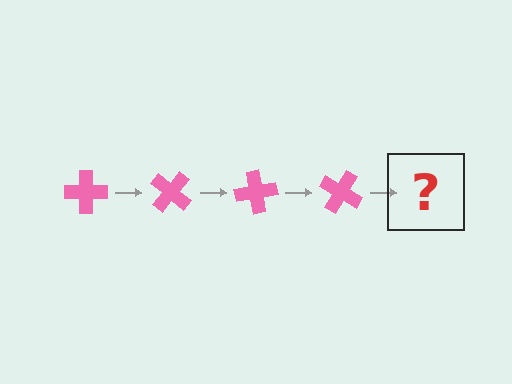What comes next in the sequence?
The next element should be a pink cross rotated 160 degrees.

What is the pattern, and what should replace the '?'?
The pattern is that the cross rotates 40 degrees each step. The '?' should be a pink cross rotated 160 degrees.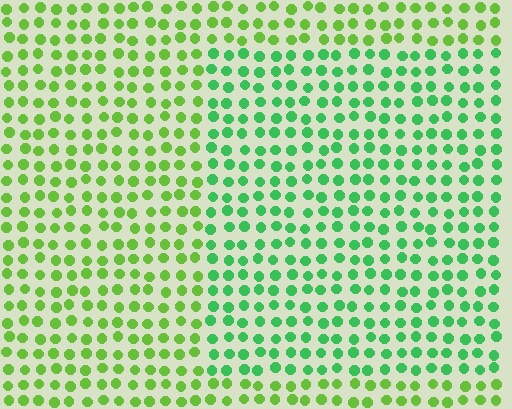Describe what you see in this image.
The image is filled with small lime elements in a uniform arrangement. A rectangle-shaped region is visible where the elements are tinted to a slightly different hue, forming a subtle color boundary.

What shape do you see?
I see a rectangle.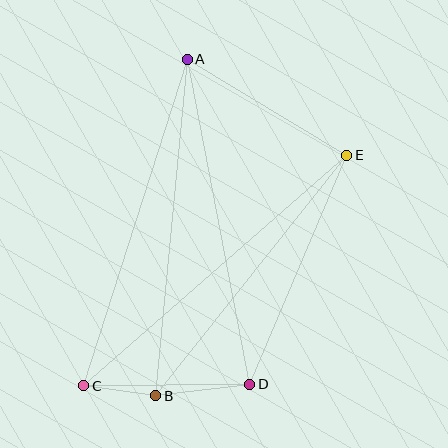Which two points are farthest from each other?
Points C and E are farthest from each other.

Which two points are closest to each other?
Points B and C are closest to each other.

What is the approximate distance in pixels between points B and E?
The distance between B and E is approximately 307 pixels.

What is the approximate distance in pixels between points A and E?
The distance between A and E is approximately 186 pixels.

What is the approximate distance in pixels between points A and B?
The distance between A and B is approximately 338 pixels.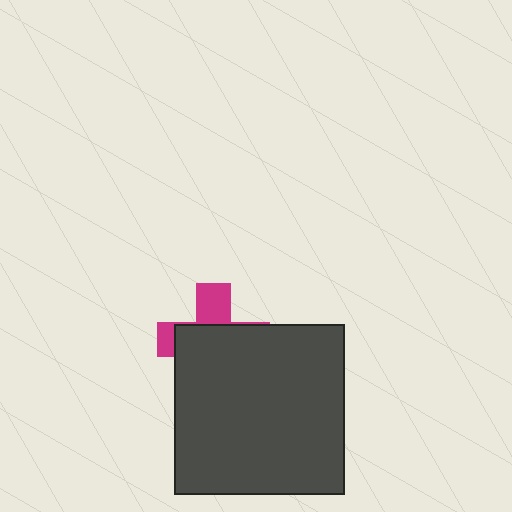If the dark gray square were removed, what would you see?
You would see the complete magenta cross.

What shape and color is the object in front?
The object in front is a dark gray square.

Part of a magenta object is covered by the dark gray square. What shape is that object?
It is a cross.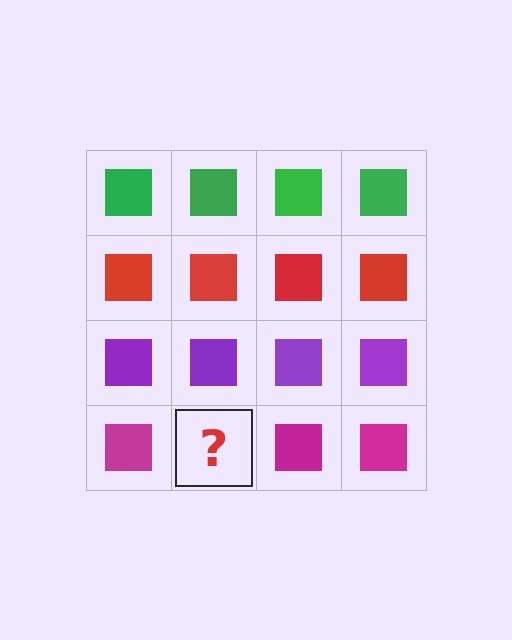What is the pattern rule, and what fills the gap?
The rule is that each row has a consistent color. The gap should be filled with a magenta square.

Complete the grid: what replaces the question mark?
The question mark should be replaced with a magenta square.